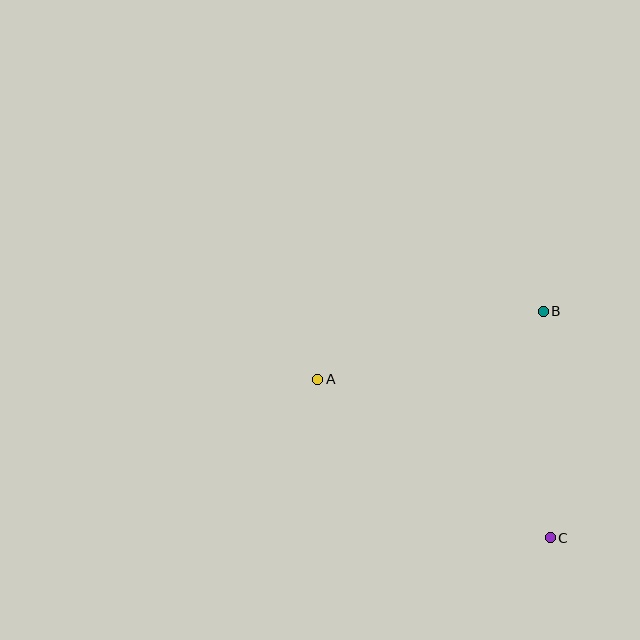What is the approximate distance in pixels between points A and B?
The distance between A and B is approximately 236 pixels.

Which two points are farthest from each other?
Points A and C are farthest from each other.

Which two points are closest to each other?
Points B and C are closest to each other.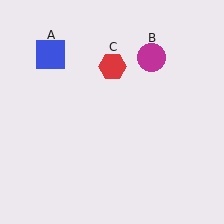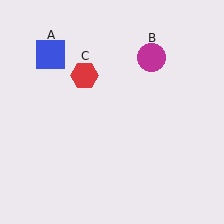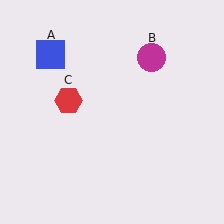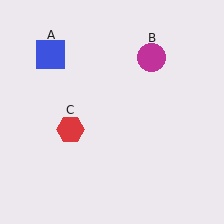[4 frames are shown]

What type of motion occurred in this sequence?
The red hexagon (object C) rotated counterclockwise around the center of the scene.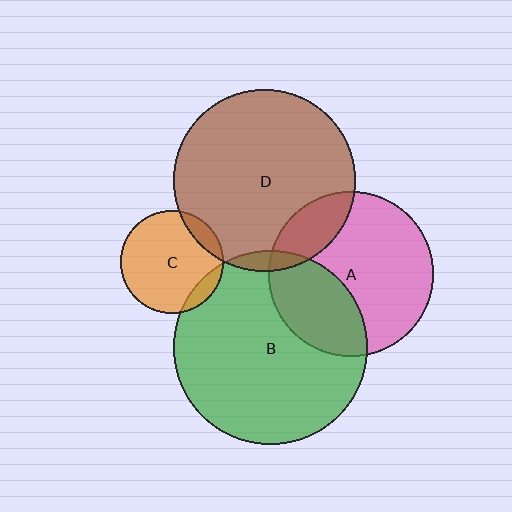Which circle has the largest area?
Circle B (green).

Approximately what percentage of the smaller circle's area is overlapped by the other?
Approximately 20%.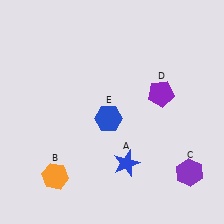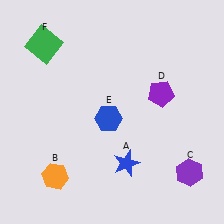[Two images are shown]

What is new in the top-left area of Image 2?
A green square (F) was added in the top-left area of Image 2.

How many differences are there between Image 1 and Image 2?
There is 1 difference between the two images.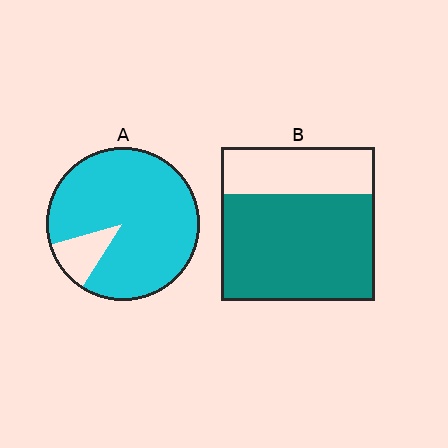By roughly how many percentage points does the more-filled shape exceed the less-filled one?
By roughly 20 percentage points (A over B).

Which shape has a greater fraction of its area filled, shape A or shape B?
Shape A.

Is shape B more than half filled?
Yes.